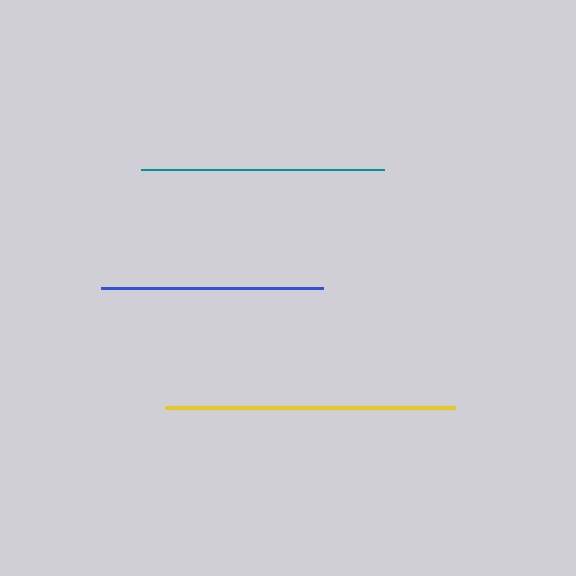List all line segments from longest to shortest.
From longest to shortest: yellow, teal, blue.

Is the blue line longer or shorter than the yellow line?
The yellow line is longer than the blue line.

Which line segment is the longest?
The yellow line is the longest at approximately 290 pixels.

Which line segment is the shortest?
The blue line is the shortest at approximately 221 pixels.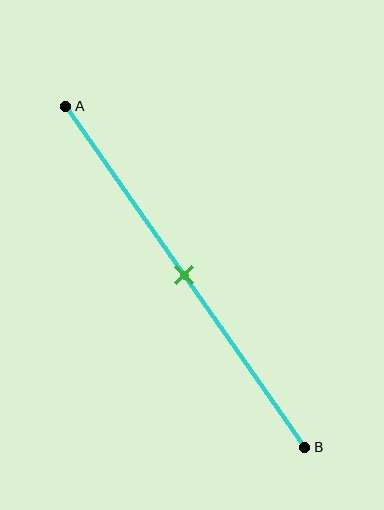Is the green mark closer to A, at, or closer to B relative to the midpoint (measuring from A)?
The green mark is approximately at the midpoint of segment AB.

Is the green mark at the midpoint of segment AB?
Yes, the mark is approximately at the midpoint.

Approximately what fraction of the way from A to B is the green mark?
The green mark is approximately 50% of the way from A to B.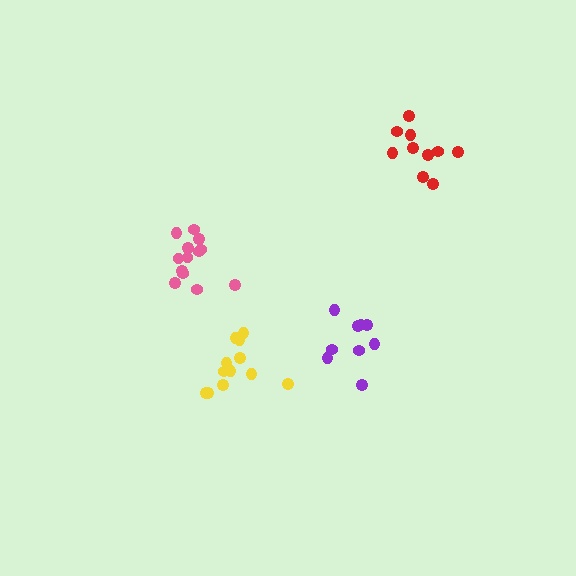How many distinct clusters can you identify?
There are 4 distinct clusters.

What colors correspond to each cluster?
The clusters are colored: pink, yellow, red, purple.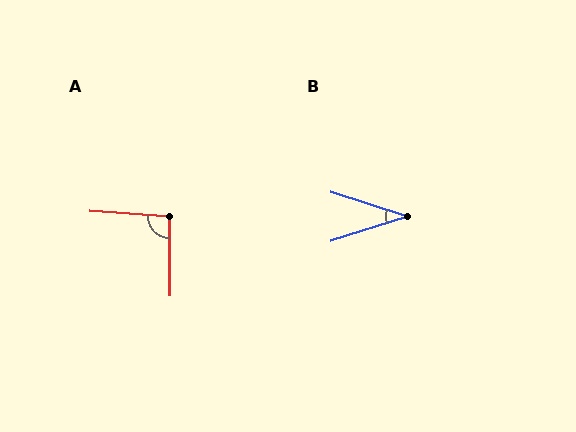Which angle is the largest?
A, at approximately 94 degrees.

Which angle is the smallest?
B, at approximately 36 degrees.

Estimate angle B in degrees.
Approximately 36 degrees.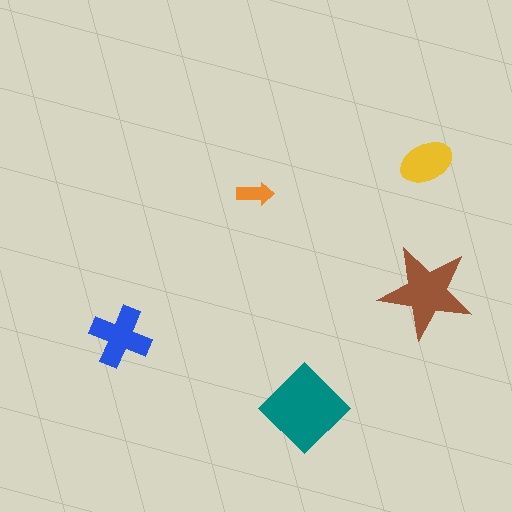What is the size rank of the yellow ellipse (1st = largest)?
4th.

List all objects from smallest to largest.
The orange arrow, the yellow ellipse, the blue cross, the brown star, the teal diamond.